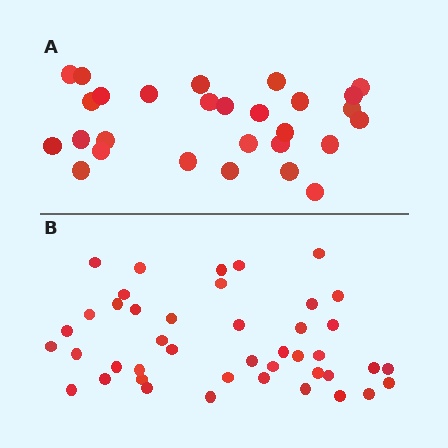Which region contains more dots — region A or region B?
Region B (the bottom region) has more dots.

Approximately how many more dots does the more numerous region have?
Region B has approximately 15 more dots than region A.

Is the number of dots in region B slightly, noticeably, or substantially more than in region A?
Region B has substantially more. The ratio is roughly 1.5 to 1.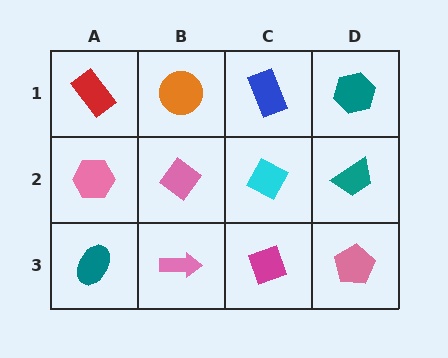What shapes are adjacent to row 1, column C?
A cyan diamond (row 2, column C), an orange circle (row 1, column B), a teal hexagon (row 1, column D).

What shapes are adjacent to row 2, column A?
A red rectangle (row 1, column A), a teal ellipse (row 3, column A), a pink diamond (row 2, column B).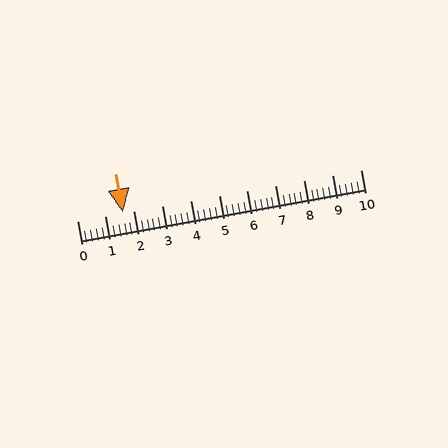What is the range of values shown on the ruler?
The ruler shows values from 0 to 10.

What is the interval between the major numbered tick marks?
The major tick marks are spaced 1 units apart.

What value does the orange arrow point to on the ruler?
The orange arrow points to approximately 1.6.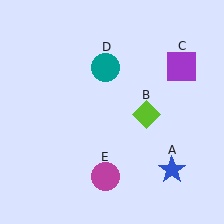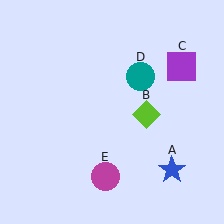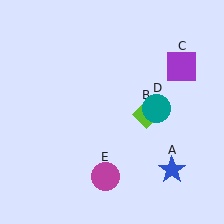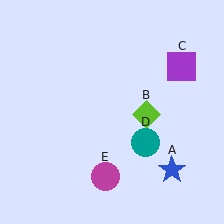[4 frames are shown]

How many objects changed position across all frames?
1 object changed position: teal circle (object D).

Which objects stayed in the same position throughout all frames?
Blue star (object A) and lime diamond (object B) and purple square (object C) and magenta circle (object E) remained stationary.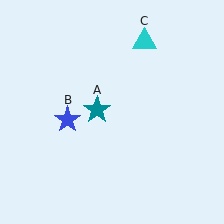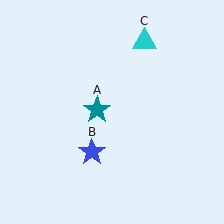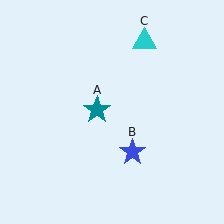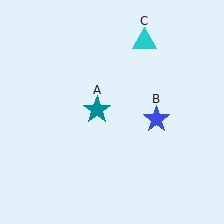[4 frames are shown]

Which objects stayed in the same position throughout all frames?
Teal star (object A) and cyan triangle (object C) remained stationary.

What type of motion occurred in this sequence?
The blue star (object B) rotated counterclockwise around the center of the scene.